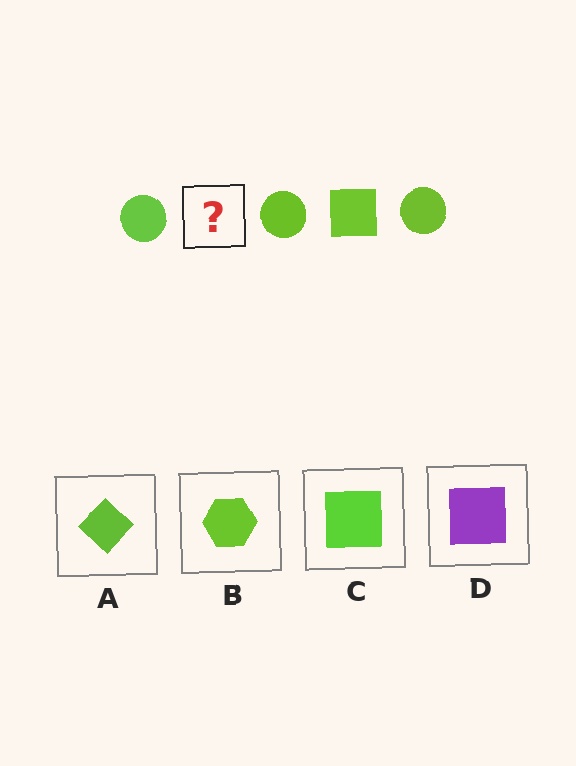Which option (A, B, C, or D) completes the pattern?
C.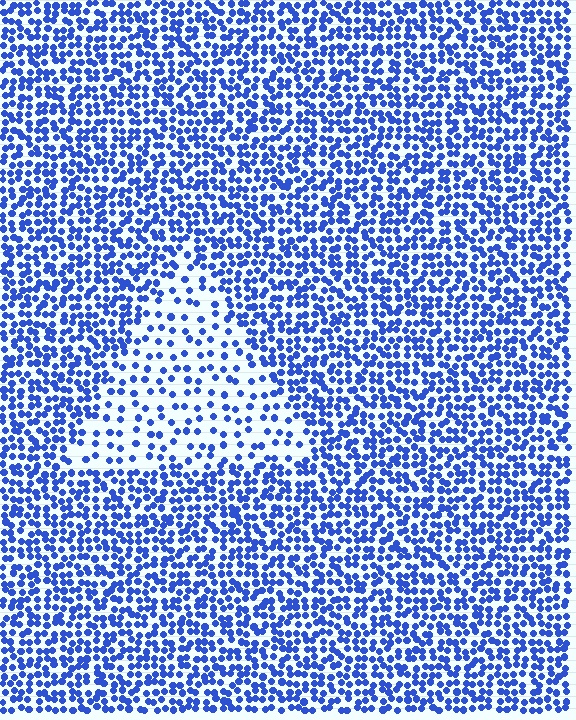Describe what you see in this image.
The image contains small blue elements arranged at two different densities. A triangle-shaped region is visible where the elements are less densely packed than the surrounding area.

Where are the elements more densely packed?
The elements are more densely packed outside the triangle boundary.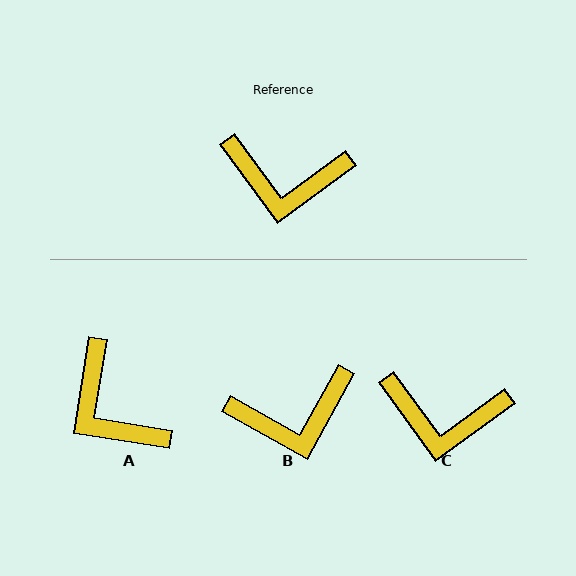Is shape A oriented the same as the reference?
No, it is off by about 45 degrees.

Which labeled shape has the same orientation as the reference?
C.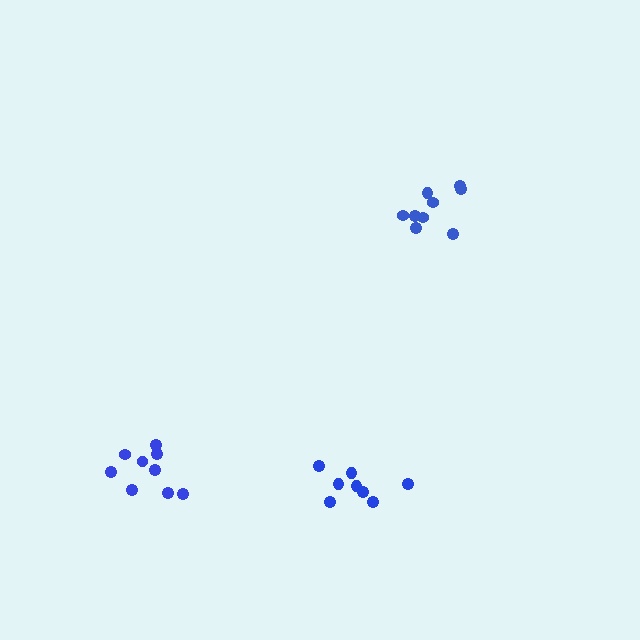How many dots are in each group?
Group 1: 9 dots, Group 2: 9 dots, Group 3: 9 dots (27 total).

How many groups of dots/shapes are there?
There are 3 groups.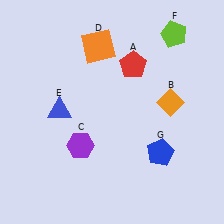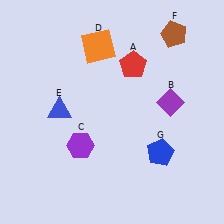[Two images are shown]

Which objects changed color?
B changed from orange to purple. F changed from lime to brown.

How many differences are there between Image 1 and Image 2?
There are 2 differences between the two images.